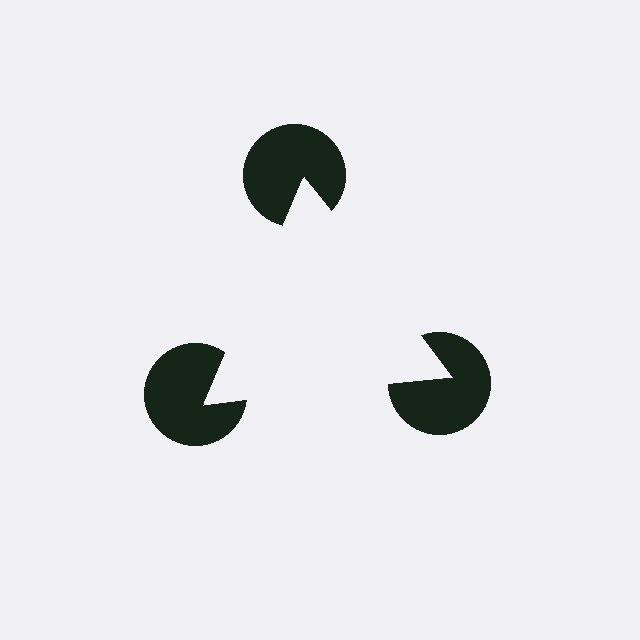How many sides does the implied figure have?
3 sides.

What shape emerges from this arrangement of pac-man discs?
An illusory triangle — its edges are inferred from the aligned wedge cuts in the pac-man discs, not physically drawn.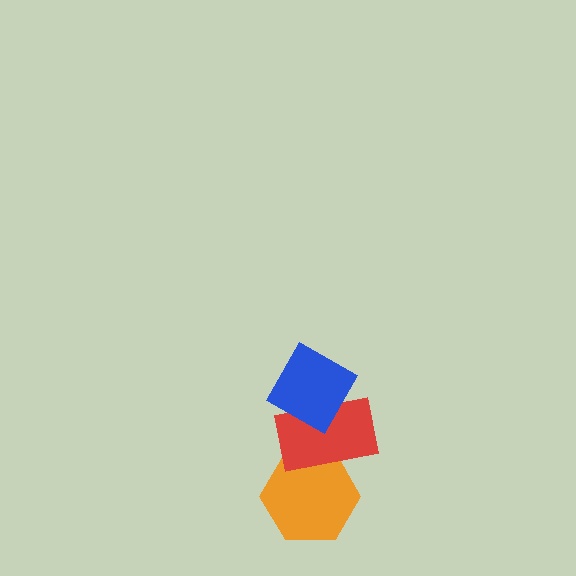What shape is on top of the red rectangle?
The blue diamond is on top of the red rectangle.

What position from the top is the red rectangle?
The red rectangle is 2nd from the top.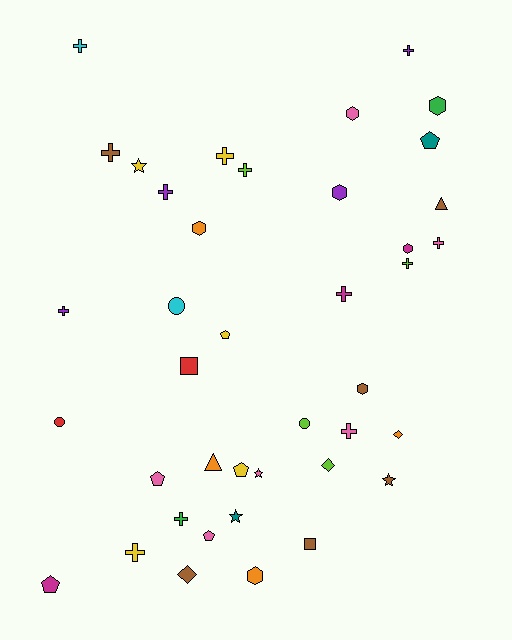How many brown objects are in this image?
There are 6 brown objects.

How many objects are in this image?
There are 40 objects.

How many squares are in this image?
There are 2 squares.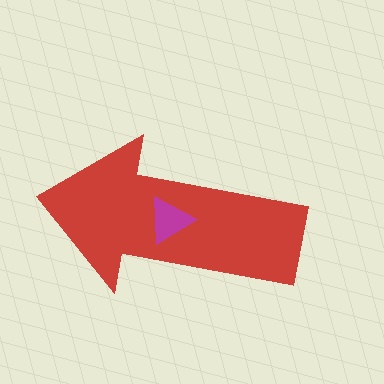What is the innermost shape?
The magenta triangle.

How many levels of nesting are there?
2.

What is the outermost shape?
The red arrow.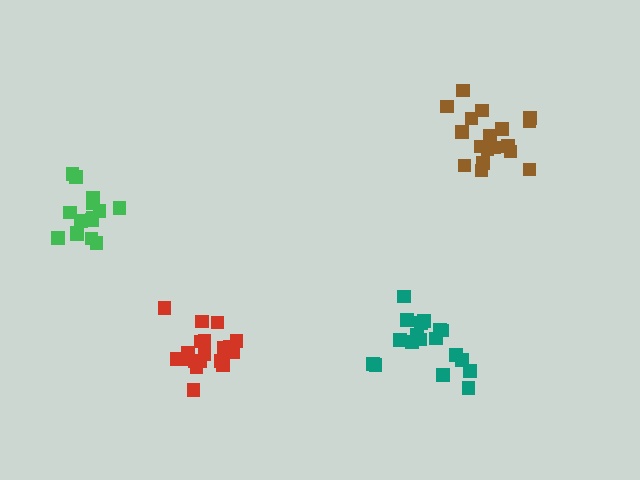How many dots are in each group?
Group 1: 15 dots, Group 2: 19 dots, Group 3: 18 dots, Group 4: 19 dots (71 total).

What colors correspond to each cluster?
The clusters are colored: green, red, brown, teal.